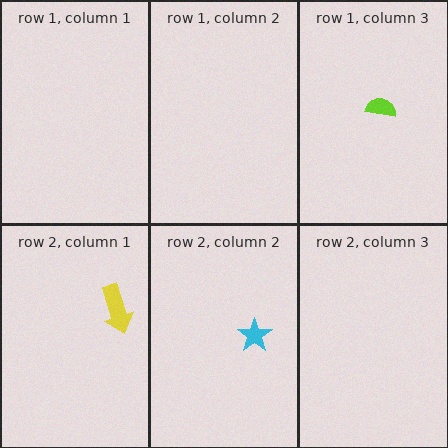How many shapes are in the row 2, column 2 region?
1.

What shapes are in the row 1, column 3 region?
The lime semicircle.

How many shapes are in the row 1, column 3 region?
1.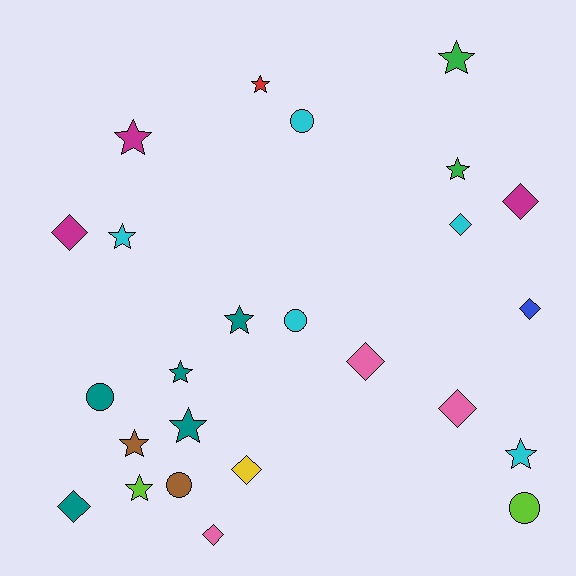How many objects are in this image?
There are 25 objects.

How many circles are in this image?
There are 5 circles.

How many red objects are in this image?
There is 1 red object.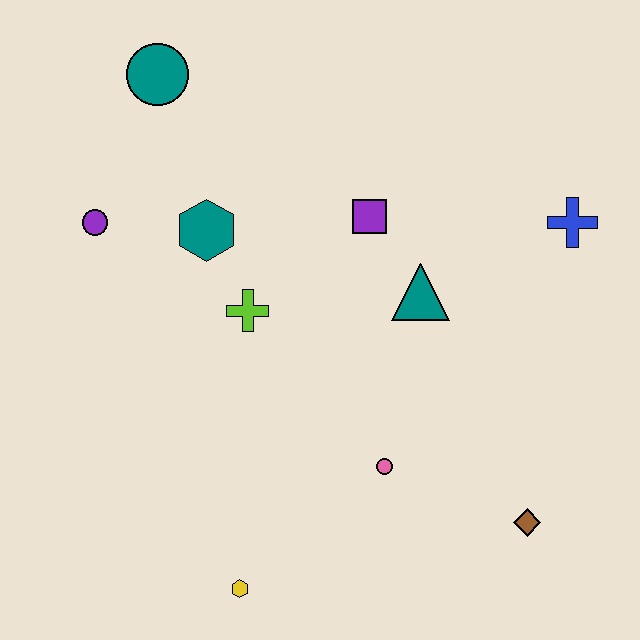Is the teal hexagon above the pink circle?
Yes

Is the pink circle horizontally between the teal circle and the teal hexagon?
No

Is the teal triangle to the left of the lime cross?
No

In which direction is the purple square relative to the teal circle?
The purple square is to the right of the teal circle.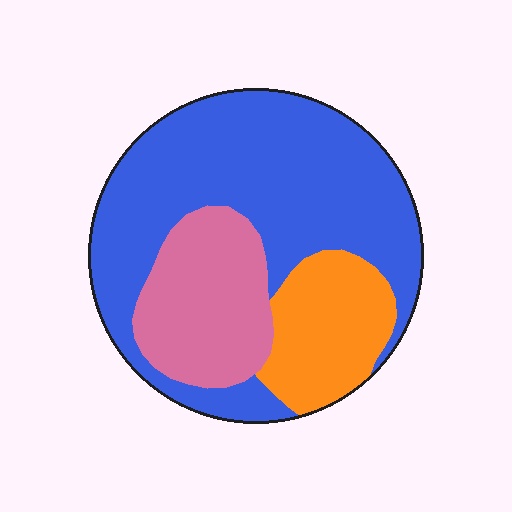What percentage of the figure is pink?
Pink covers around 20% of the figure.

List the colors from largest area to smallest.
From largest to smallest: blue, pink, orange.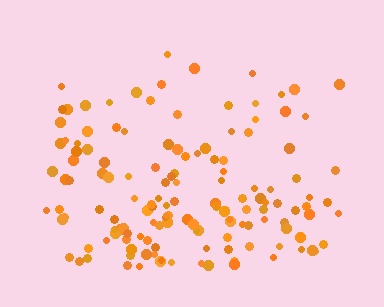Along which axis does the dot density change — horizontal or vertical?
Vertical.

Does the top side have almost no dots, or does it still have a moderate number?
Still a moderate number, just noticeably fewer than the bottom.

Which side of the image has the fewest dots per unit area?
The top.